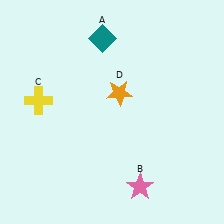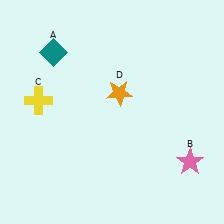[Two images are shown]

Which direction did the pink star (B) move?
The pink star (B) moved right.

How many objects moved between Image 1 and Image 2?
2 objects moved between the two images.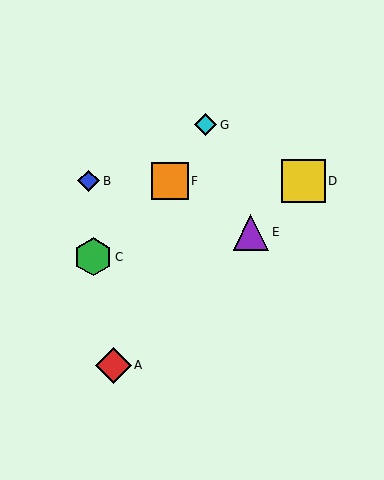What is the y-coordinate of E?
Object E is at y≈232.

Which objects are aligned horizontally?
Objects B, D, F are aligned horizontally.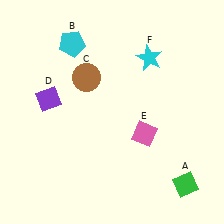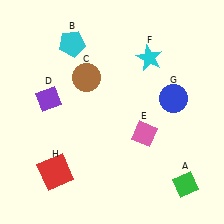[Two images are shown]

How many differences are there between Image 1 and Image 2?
There are 2 differences between the two images.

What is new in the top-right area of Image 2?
A blue circle (G) was added in the top-right area of Image 2.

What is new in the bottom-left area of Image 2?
A red square (H) was added in the bottom-left area of Image 2.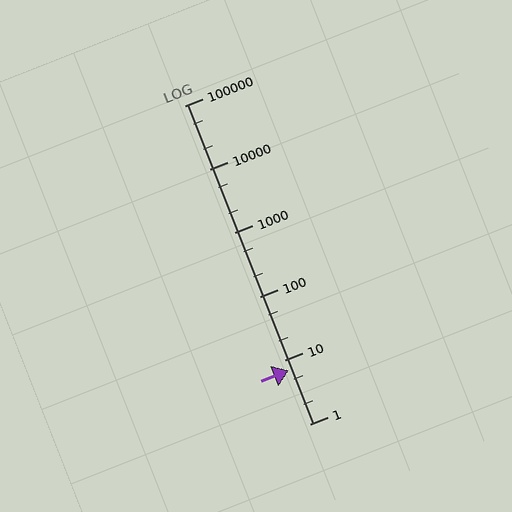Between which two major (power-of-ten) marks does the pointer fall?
The pointer is between 1 and 10.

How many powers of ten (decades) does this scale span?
The scale spans 5 decades, from 1 to 100000.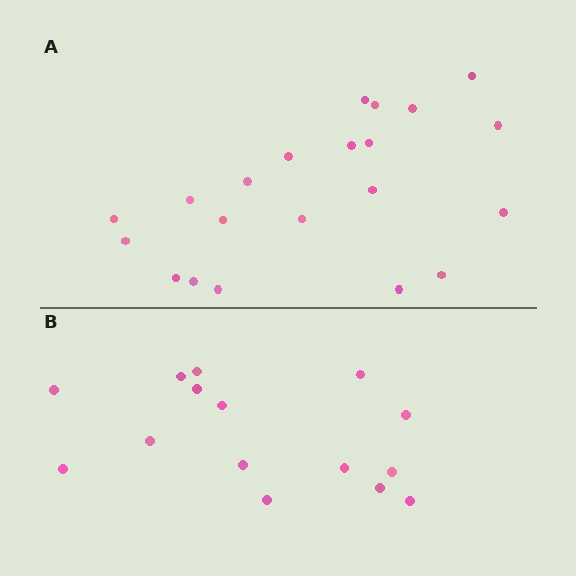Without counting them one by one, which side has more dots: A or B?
Region A (the top region) has more dots.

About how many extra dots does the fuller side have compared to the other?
Region A has about 6 more dots than region B.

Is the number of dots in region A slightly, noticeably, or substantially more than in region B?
Region A has noticeably more, but not dramatically so. The ratio is roughly 1.4 to 1.